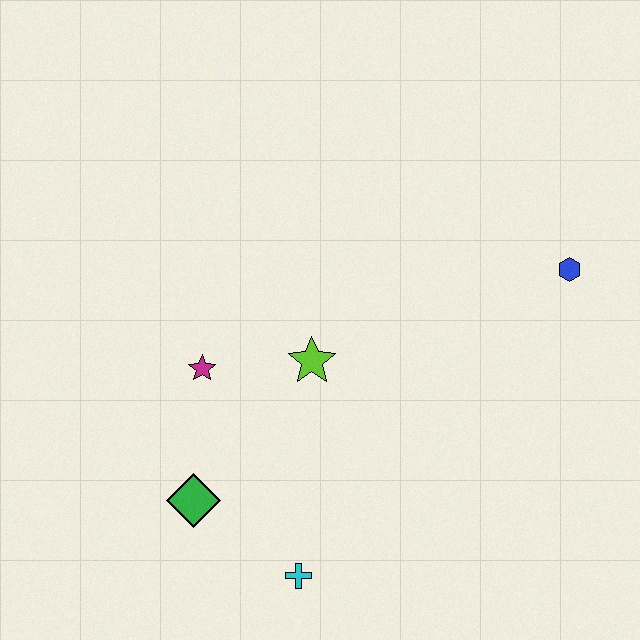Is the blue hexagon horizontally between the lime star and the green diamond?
No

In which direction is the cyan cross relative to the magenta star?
The cyan cross is below the magenta star.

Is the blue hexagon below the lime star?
No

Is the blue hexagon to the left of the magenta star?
No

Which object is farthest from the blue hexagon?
The green diamond is farthest from the blue hexagon.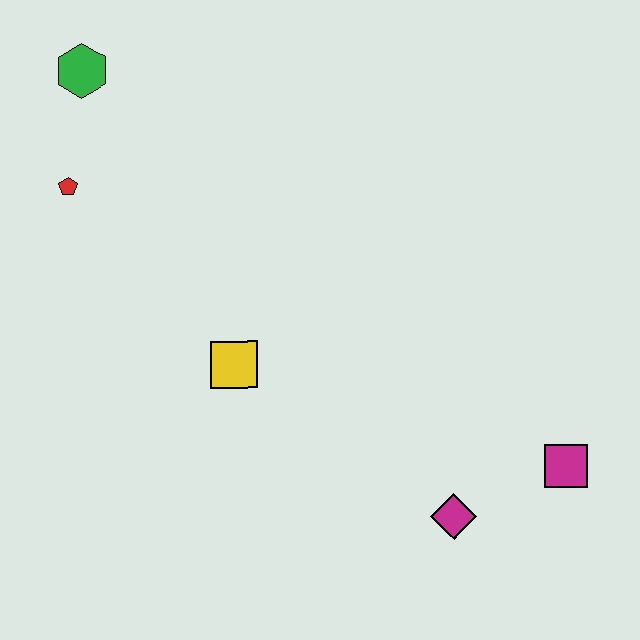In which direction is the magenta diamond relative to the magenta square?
The magenta diamond is to the left of the magenta square.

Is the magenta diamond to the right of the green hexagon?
Yes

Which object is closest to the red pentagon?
The green hexagon is closest to the red pentagon.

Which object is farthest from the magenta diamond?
The green hexagon is farthest from the magenta diamond.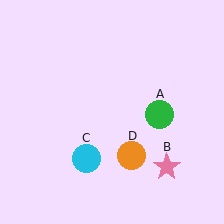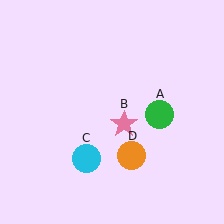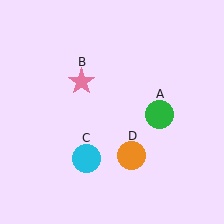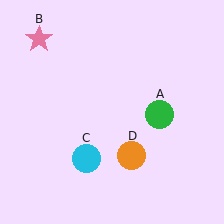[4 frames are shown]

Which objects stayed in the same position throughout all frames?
Green circle (object A) and cyan circle (object C) and orange circle (object D) remained stationary.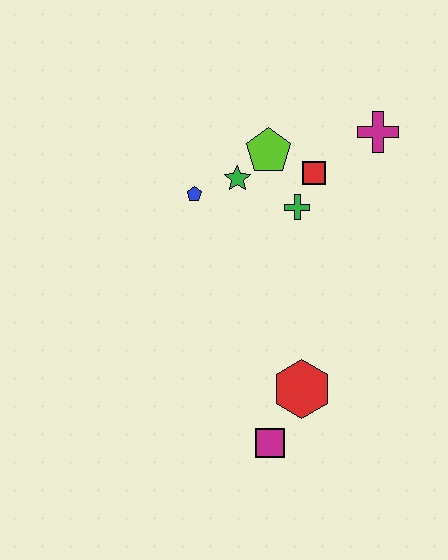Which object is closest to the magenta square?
The red hexagon is closest to the magenta square.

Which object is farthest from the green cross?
The magenta square is farthest from the green cross.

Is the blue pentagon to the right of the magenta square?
No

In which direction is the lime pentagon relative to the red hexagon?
The lime pentagon is above the red hexagon.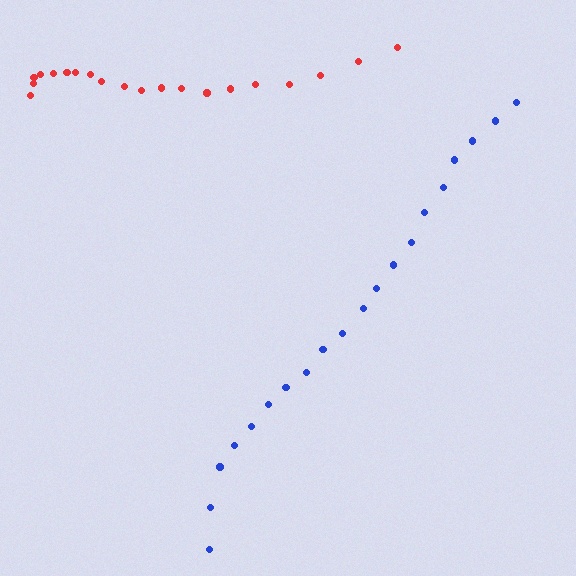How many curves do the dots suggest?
There are 2 distinct paths.